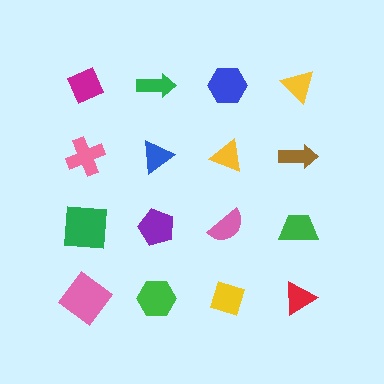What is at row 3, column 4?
A green trapezoid.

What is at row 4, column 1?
A pink diamond.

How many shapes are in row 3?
4 shapes.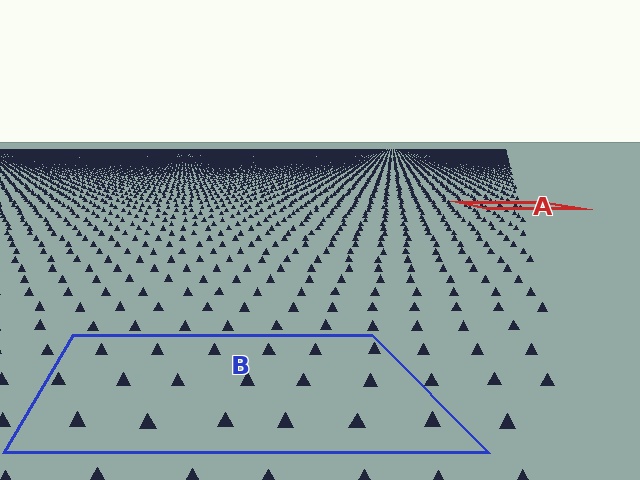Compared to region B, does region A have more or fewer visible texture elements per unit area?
Region A has more texture elements per unit area — they are packed more densely because it is farther away.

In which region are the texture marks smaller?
The texture marks are smaller in region A, because it is farther away.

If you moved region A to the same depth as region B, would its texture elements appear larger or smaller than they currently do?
They would appear larger. At a closer depth, the same texture elements are projected at a bigger on-screen size.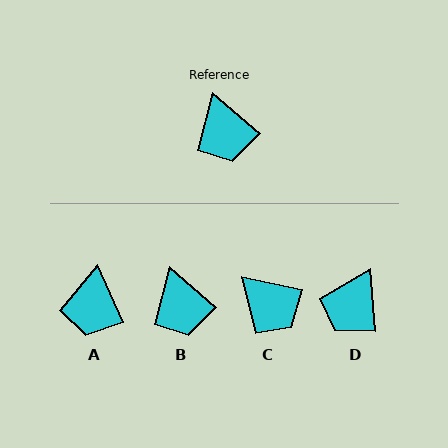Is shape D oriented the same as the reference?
No, it is off by about 46 degrees.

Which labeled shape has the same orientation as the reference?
B.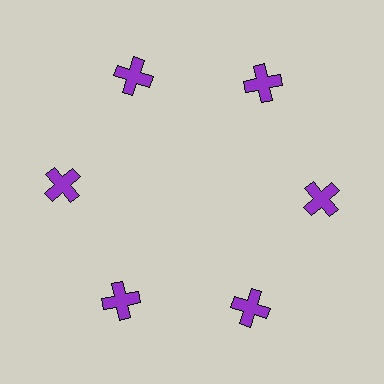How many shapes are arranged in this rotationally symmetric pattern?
There are 6 shapes, arranged in 6 groups of 1.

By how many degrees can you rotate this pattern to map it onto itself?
The pattern maps onto itself every 60 degrees of rotation.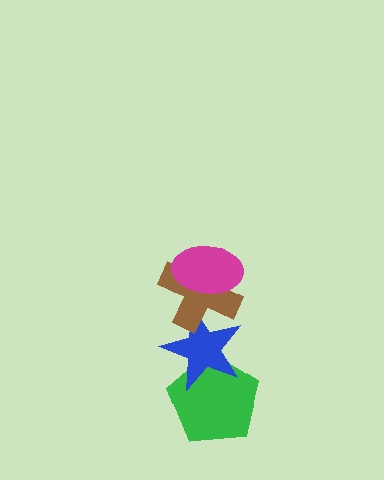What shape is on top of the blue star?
The brown cross is on top of the blue star.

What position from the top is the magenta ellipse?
The magenta ellipse is 1st from the top.